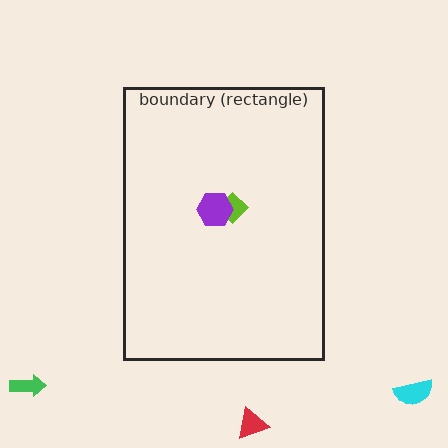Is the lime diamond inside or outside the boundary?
Inside.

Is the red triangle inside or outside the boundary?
Outside.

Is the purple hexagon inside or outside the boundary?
Inside.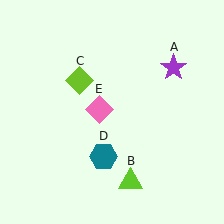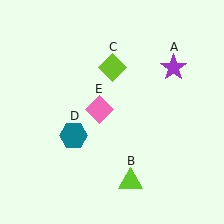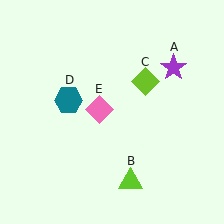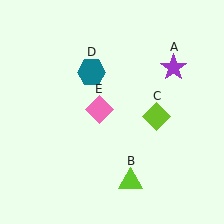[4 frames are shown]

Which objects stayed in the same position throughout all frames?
Purple star (object A) and lime triangle (object B) and pink diamond (object E) remained stationary.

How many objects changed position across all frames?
2 objects changed position: lime diamond (object C), teal hexagon (object D).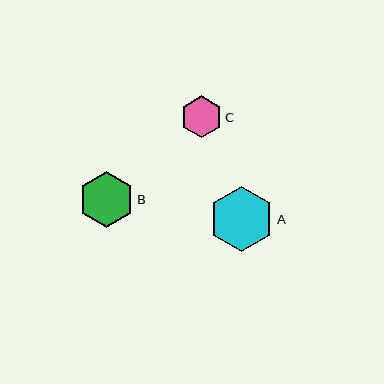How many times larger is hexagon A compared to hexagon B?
Hexagon A is approximately 1.2 times the size of hexagon B.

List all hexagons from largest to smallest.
From largest to smallest: A, B, C.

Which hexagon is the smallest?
Hexagon C is the smallest with a size of approximately 42 pixels.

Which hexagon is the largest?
Hexagon A is the largest with a size of approximately 65 pixels.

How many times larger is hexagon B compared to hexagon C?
Hexagon B is approximately 1.3 times the size of hexagon C.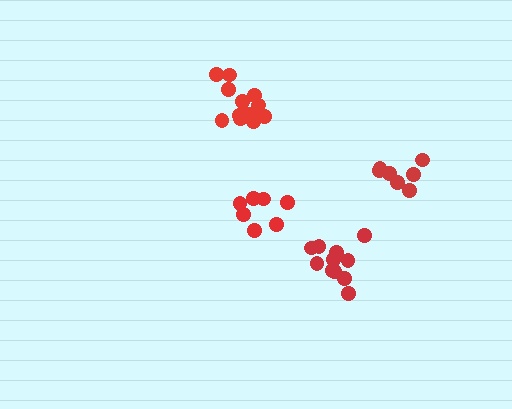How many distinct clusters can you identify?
There are 4 distinct clusters.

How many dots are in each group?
Group 1: 11 dots, Group 2: 7 dots, Group 3: 7 dots, Group 4: 13 dots (38 total).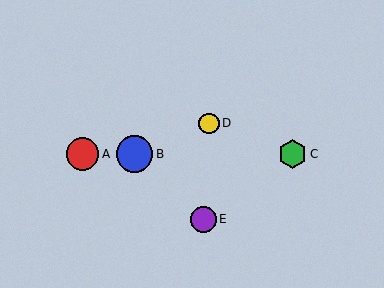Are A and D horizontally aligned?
No, A is at y≈154 and D is at y≈123.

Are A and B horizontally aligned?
Yes, both are at y≈154.